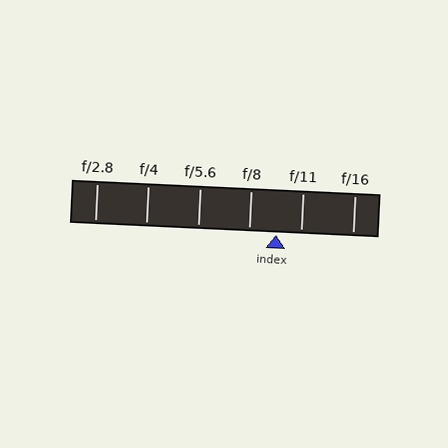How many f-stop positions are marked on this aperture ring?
There are 6 f-stop positions marked.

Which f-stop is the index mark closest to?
The index mark is closest to f/11.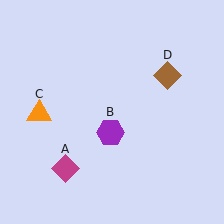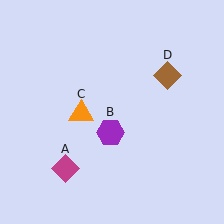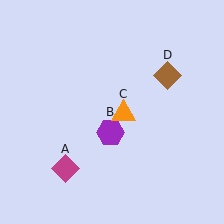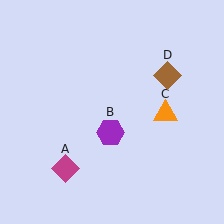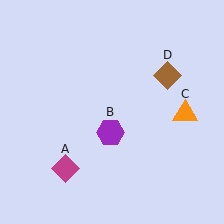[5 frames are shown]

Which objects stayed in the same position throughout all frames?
Magenta diamond (object A) and purple hexagon (object B) and brown diamond (object D) remained stationary.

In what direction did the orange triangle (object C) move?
The orange triangle (object C) moved right.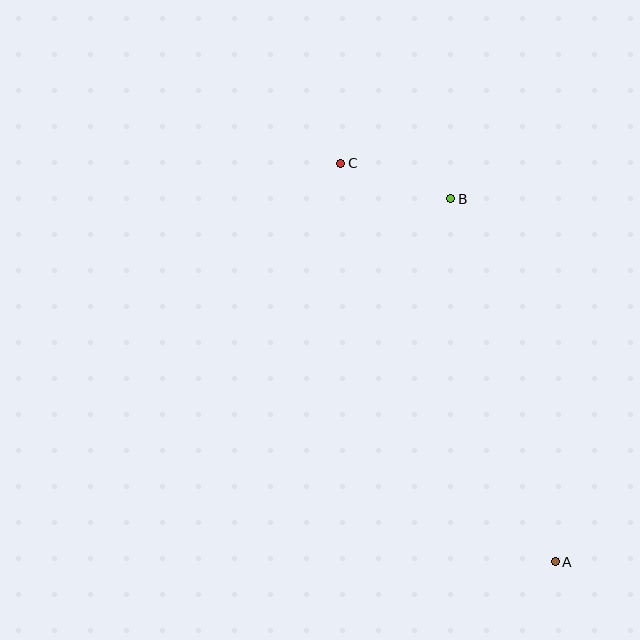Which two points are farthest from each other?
Points A and C are farthest from each other.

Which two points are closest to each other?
Points B and C are closest to each other.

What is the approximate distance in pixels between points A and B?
The distance between A and B is approximately 378 pixels.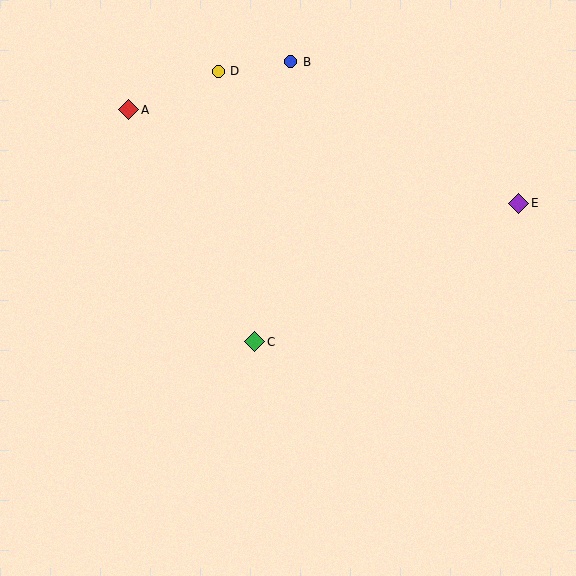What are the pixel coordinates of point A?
Point A is at (129, 110).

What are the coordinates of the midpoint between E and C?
The midpoint between E and C is at (387, 272).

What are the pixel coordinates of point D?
Point D is at (218, 71).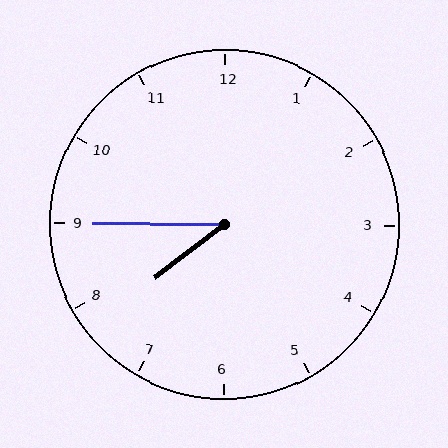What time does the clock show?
7:45.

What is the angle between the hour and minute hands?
Approximately 38 degrees.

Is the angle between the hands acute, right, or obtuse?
It is acute.